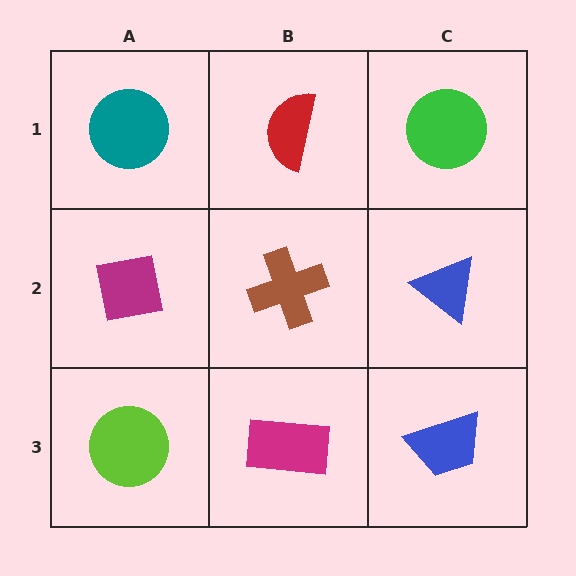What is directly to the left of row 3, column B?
A lime circle.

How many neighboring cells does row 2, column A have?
3.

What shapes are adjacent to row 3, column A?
A magenta square (row 2, column A), a magenta rectangle (row 3, column B).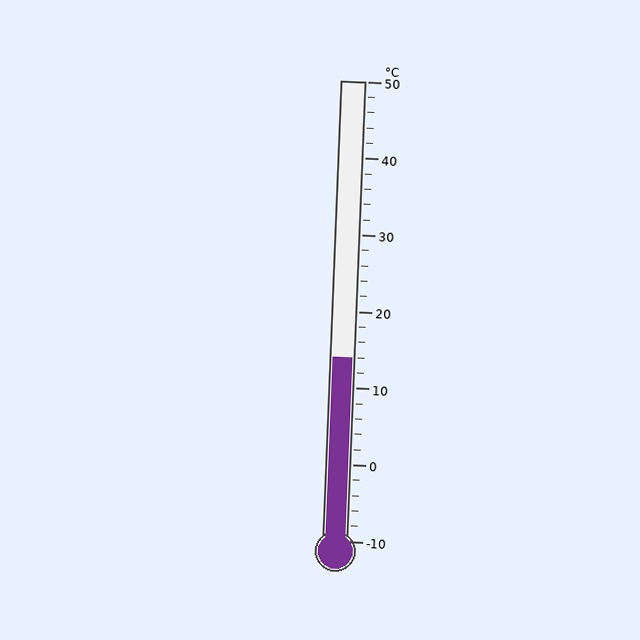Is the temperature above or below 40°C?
The temperature is below 40°C.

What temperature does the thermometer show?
The thermometer shows approximately 14°C.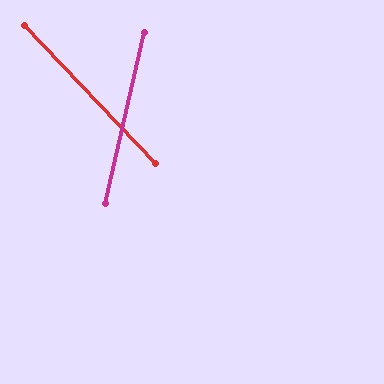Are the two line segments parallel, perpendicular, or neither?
Neither parallel nor perpendicular — they differ by about 56°.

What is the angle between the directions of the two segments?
Approximately 56 degrees.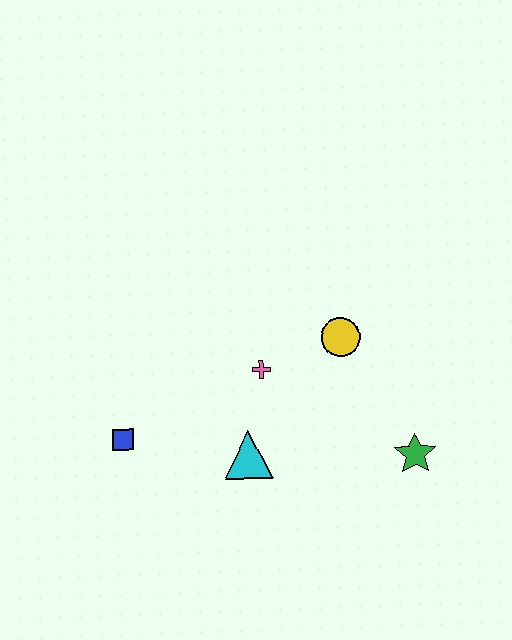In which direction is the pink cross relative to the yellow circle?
The pink cross is to the left of the yellow circle.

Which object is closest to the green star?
The yellow circle is closest to the green star.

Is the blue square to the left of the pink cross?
Yes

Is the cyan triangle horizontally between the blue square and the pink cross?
Yes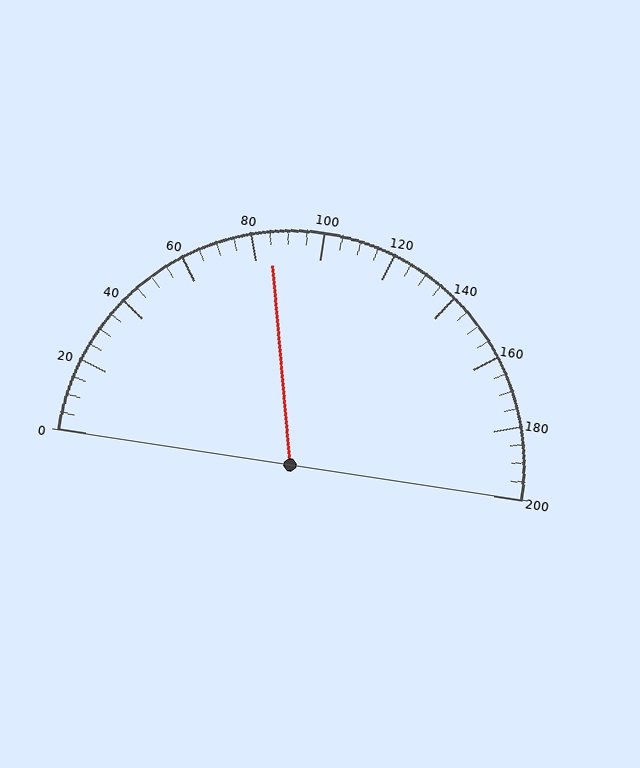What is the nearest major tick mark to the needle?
The nearest major tick mark is 80.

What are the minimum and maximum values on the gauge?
The gauge ranges from 0 to 200.